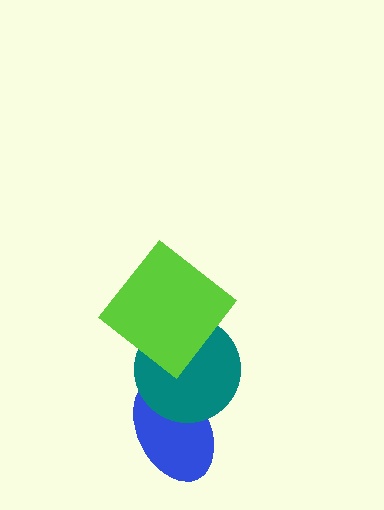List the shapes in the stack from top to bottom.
From top to bottom: the lime diamond, the teal circle, the blue ellipse.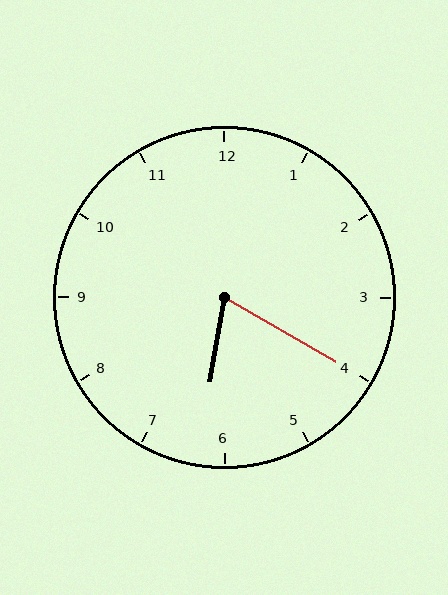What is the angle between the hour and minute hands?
Approximately 70 degrees.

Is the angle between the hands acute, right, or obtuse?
It is acute.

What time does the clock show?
6:20.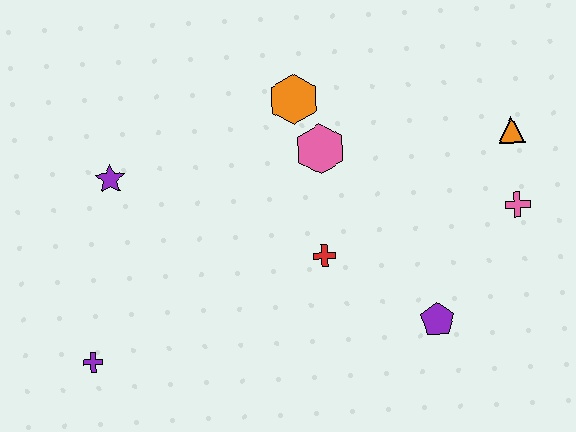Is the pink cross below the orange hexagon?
Yes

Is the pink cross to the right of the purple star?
Yes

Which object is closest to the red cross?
The pink hexagon is closest to the red cross.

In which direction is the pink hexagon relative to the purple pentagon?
The pink hexagon is above the purple pentagon.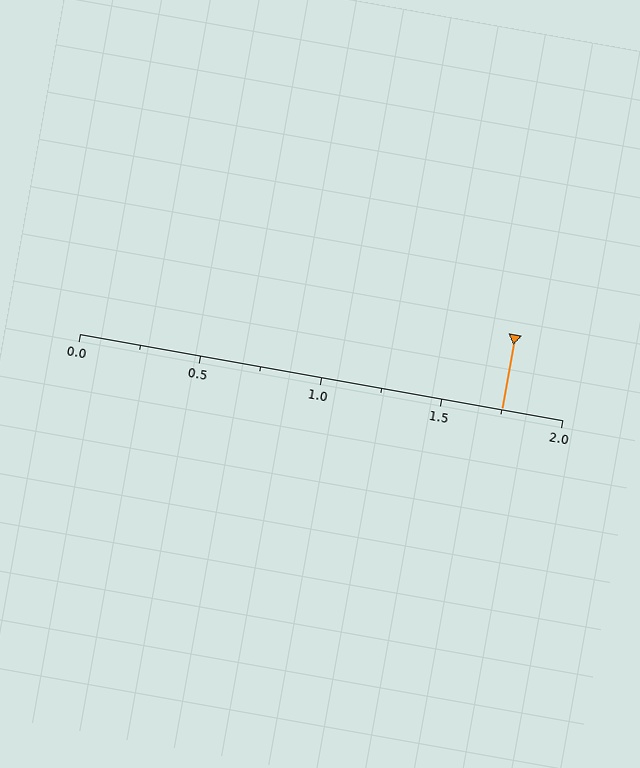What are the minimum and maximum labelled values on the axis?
The axis runs from 0.0 to 2.0.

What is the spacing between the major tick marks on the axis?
The major ticks are spaced 0.5 apart.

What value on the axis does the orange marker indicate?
The marker indicates approximately 1.75.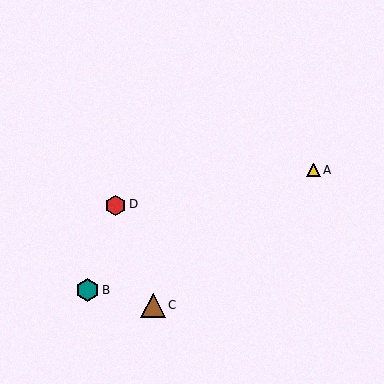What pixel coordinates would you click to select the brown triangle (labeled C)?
Click at (153, 306) to select the brown triangle C.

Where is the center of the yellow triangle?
The center of the yellow triangle is at (313, 170).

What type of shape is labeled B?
Shape B is a teal hexagon.